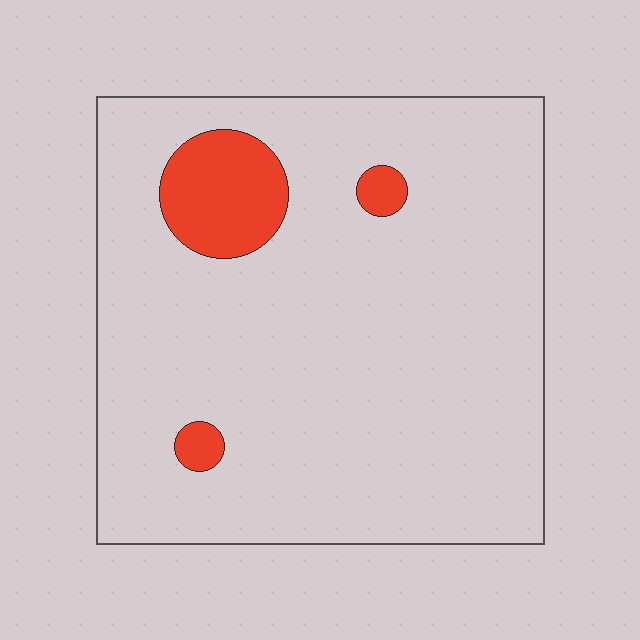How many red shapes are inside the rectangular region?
3.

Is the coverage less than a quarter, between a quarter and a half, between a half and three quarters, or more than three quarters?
Less than a quarter.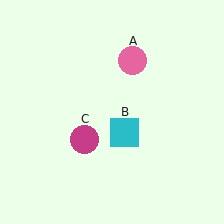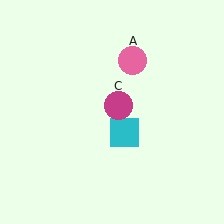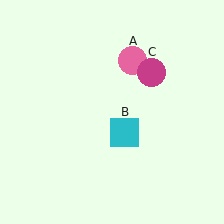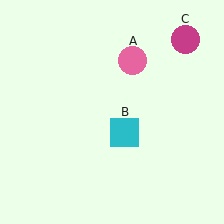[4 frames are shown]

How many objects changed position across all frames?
1 object changed position: magenta circle (object C).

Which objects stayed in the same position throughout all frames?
Pink circle (object A) and cyan square (object B) remained stationary.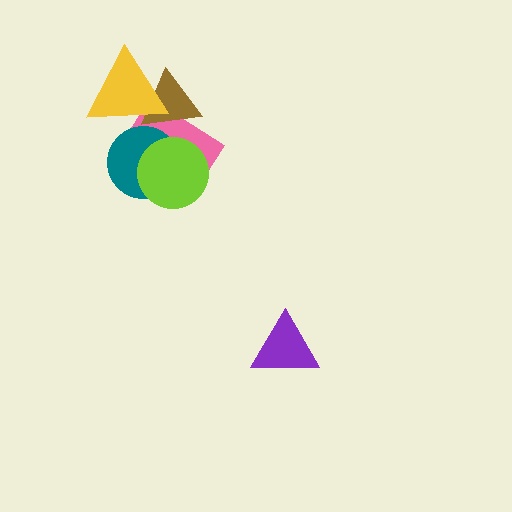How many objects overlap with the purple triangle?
0 objects overlap with the purple triangle.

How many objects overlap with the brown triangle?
2 objects overlap with the brown triangle.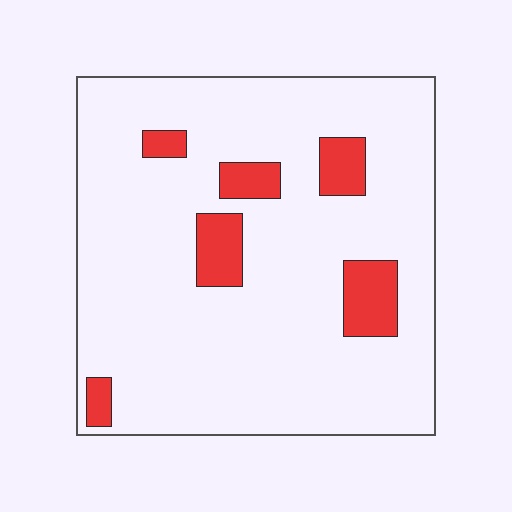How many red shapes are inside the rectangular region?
6.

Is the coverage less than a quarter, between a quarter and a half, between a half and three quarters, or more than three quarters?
Less than a quarter.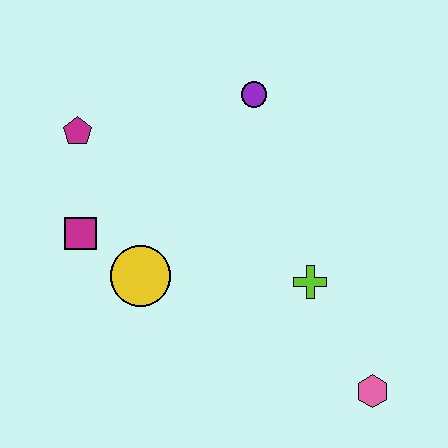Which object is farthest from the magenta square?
The pink hexagon is farthest from the magenta square.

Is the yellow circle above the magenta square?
No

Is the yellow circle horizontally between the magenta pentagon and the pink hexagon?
Yes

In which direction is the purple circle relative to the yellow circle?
The purple circle is above the yellow circle.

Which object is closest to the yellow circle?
The magenta square is closest to the yellow circle.